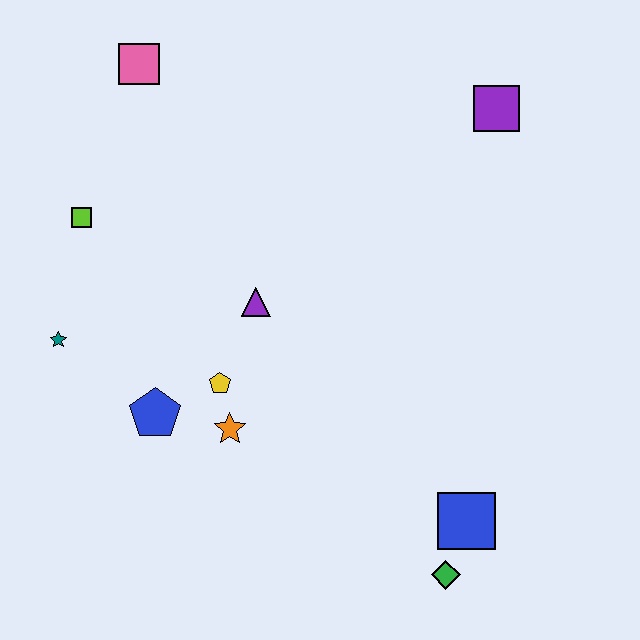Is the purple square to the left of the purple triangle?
No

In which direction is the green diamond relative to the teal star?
The green diamond is to the right of the teal star.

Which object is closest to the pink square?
The lime square is closest to the pink square.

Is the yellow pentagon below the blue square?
No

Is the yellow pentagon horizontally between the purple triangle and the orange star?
No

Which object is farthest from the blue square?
The pink square is farthest from the blue square.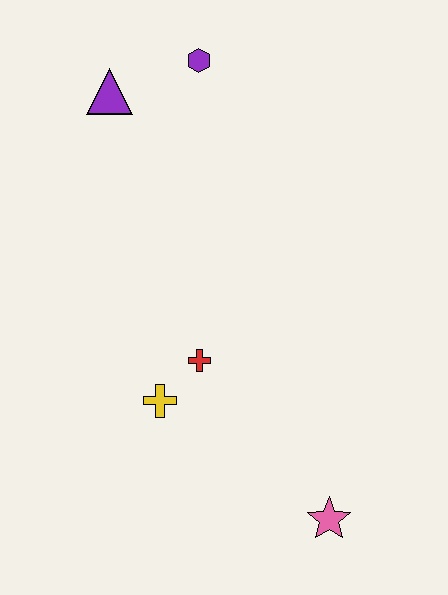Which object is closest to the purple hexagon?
The purple triangle is closest to the purple hexagon.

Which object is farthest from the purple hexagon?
The pink star is farthest from the purple hexagon.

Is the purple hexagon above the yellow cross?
Yes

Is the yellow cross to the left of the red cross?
Yes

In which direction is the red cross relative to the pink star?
The red cross is above the pink star.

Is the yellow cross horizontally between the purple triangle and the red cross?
Yes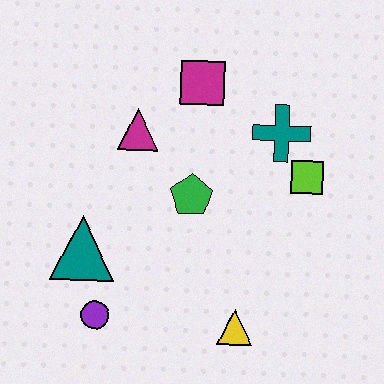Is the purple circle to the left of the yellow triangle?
Yes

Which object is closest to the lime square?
The teal cross is closest to the lime square.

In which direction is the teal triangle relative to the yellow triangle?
The teal triangle is to the left of the yellow triangle.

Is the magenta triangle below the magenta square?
Yes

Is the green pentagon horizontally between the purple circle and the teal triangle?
No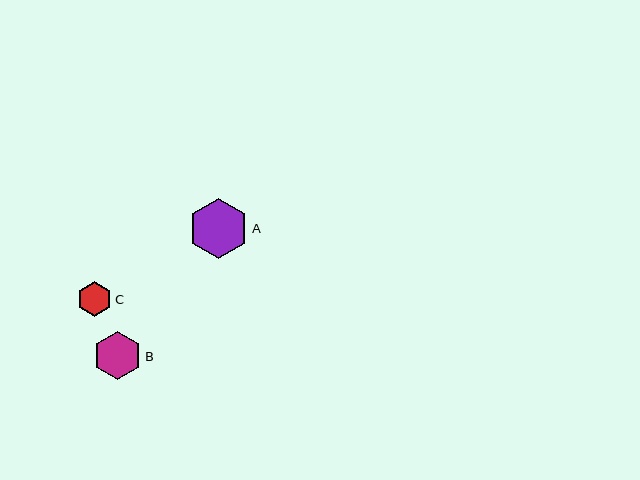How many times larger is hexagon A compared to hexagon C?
Hexagon A is approximately 1.7 times the size of hexagon C.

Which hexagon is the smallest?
Hexagon C is the smallest with a size of approximately 36 pixels.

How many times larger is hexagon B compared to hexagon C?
Hexagon B is approximately 1.4 times the size of hexagon C.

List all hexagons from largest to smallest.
From largest to smallest: A, B, C.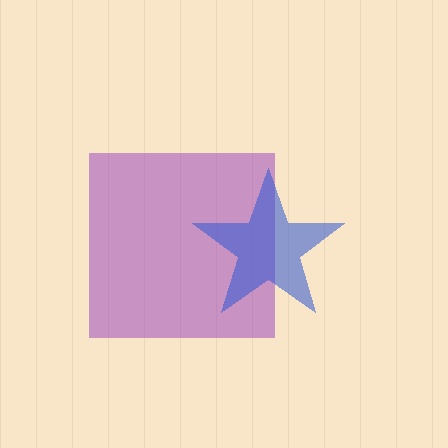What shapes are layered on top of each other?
The layered shapes are: a purple square, a blue star.